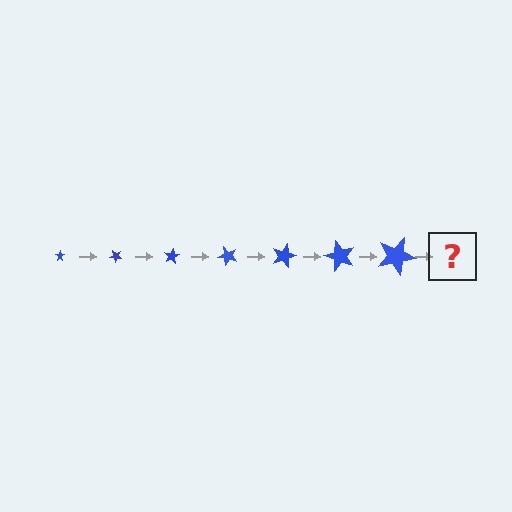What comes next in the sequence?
The next element should be a star, larger than the previous one and rotated 280 degrees from the start.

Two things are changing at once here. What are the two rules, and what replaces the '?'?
The two rules are that the star grows larger each step and it rotates 40 degrees each step. The '?' should be a star, larger than the previous one and rotated 280 degrees from the start.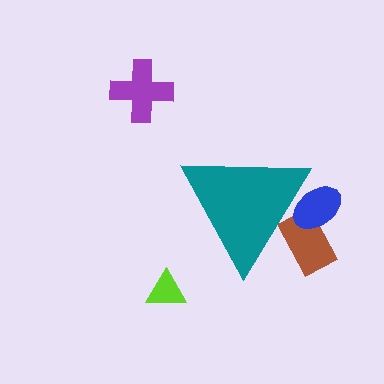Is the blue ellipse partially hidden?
Yes, the blue ellipse is partially hidden behind the teal triangle.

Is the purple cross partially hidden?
No, the purple cross is fully visible.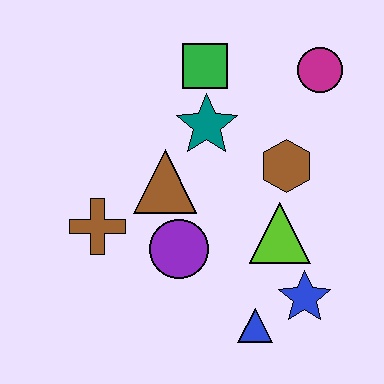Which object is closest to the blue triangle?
The blue star is closest to the blue triangle.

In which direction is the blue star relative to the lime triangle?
The blue star is below the lime triangle.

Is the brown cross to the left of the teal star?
Yes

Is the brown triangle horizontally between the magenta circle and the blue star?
No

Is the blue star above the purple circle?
No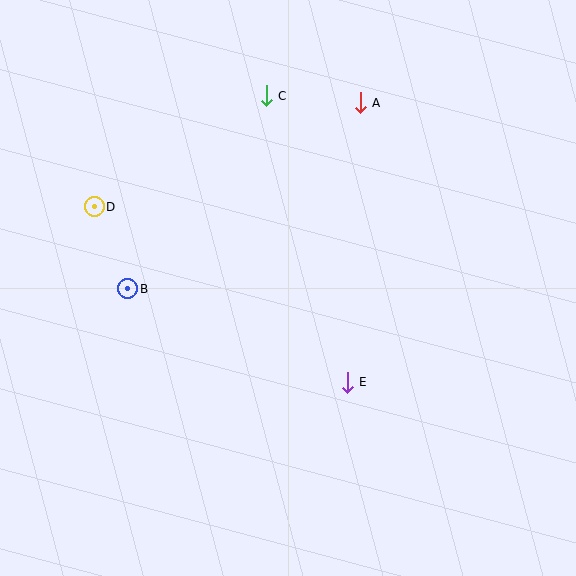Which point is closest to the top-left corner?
Point D is closest to the top-left corner.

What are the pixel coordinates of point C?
Point C is at (266, 96).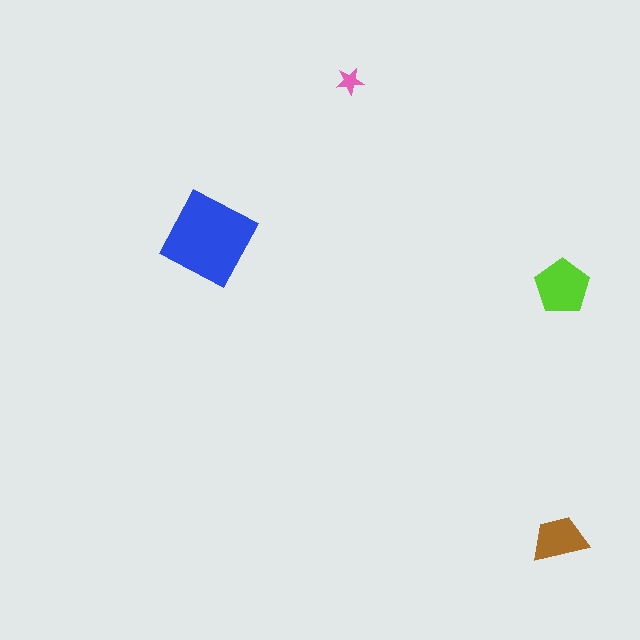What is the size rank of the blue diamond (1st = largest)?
1st.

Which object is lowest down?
The brown trapezoid is bottommost.